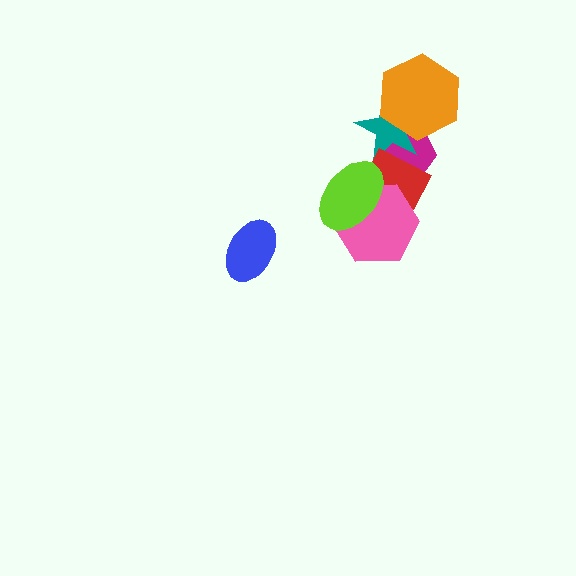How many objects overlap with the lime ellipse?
2 objects overlap with the lime ellipse.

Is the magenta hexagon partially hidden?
Yes, it is partially covered by another shape.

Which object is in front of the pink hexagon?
The lime ellipse is in front of the pink hexagon.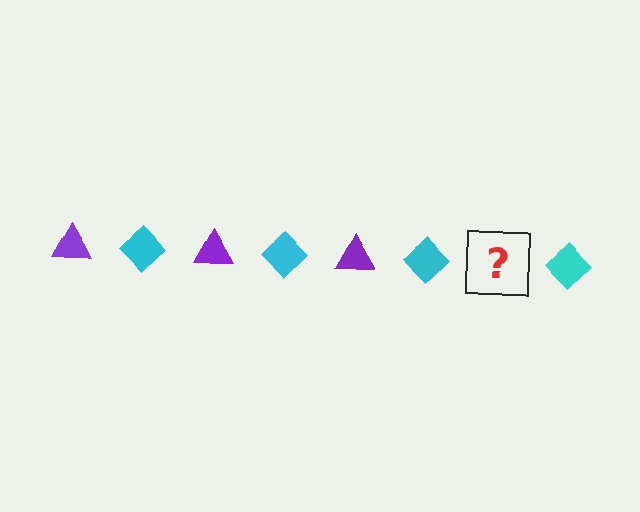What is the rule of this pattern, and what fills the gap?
The rule is that the pattern alternates between purple triangle and cyan diamond. The gap should be filled with a purple triangle.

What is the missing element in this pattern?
The missing element is a purple triangle.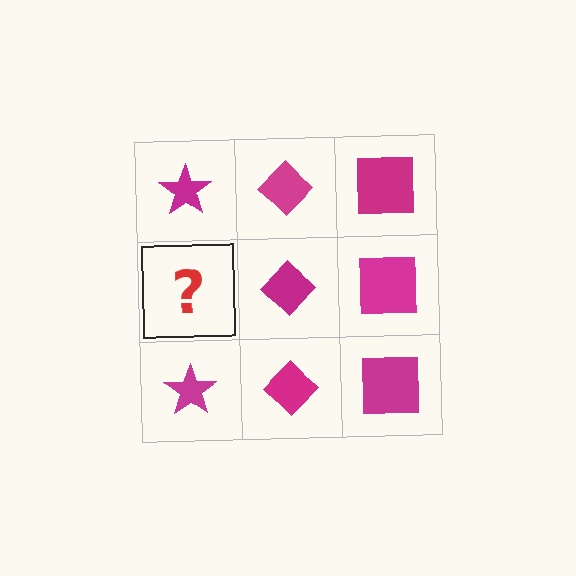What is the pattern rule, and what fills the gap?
The rule is that each column has a consistent shape. The gap should be filled with a magenta star.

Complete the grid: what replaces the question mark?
The question mark should be replaced with a magenta star.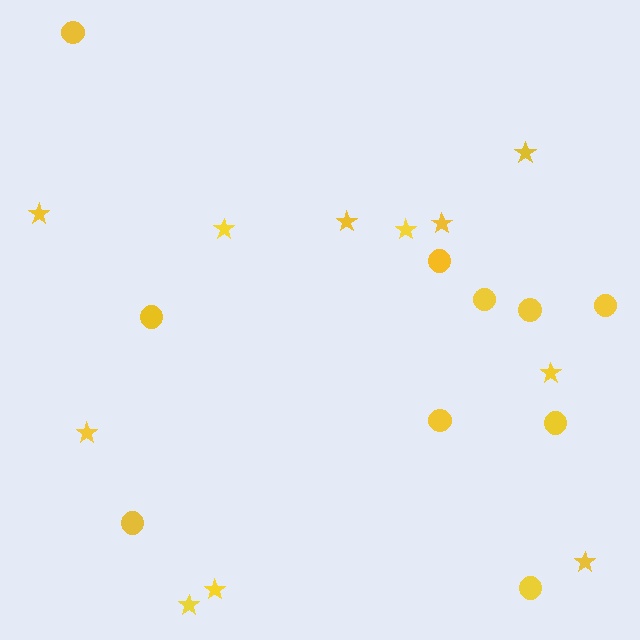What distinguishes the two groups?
There are 2 groups: one group of stars (11) and one group of circles (10).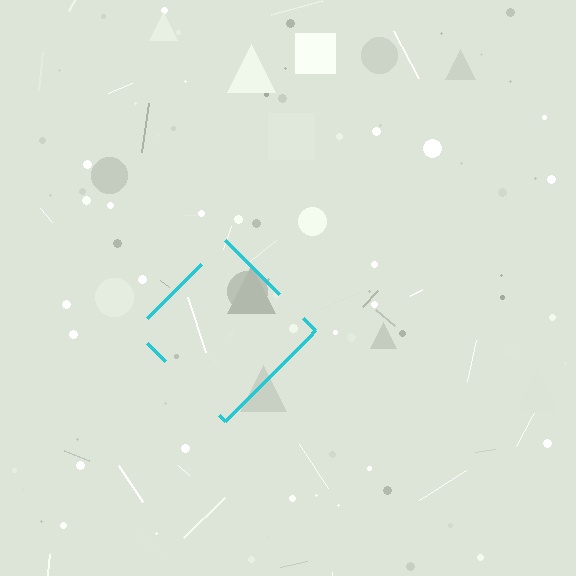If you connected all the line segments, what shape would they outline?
They would outline a diamond.